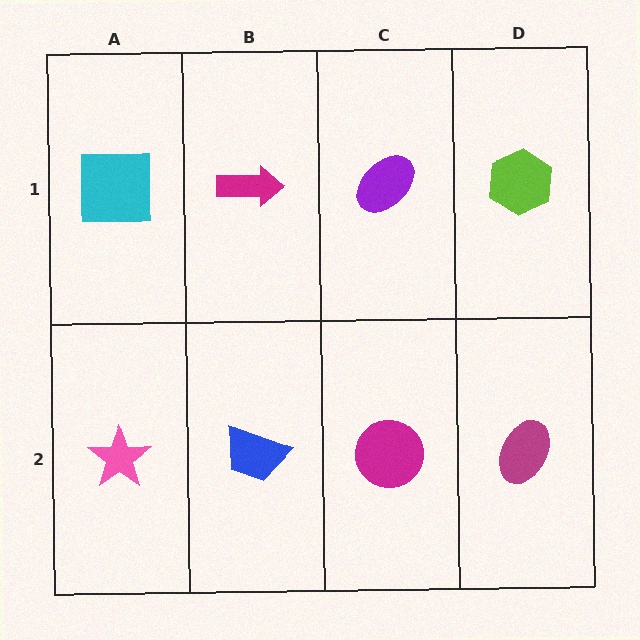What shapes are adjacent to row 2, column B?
A magenta arrow (row 1, column B), a pink star (row 2, column A), a magenta circle (row 2, column C).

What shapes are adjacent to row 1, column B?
A blue trapezoid (row 2, column B), a cyan square (row 1, column A), a purple ellipse (row 1, column C).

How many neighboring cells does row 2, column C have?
3.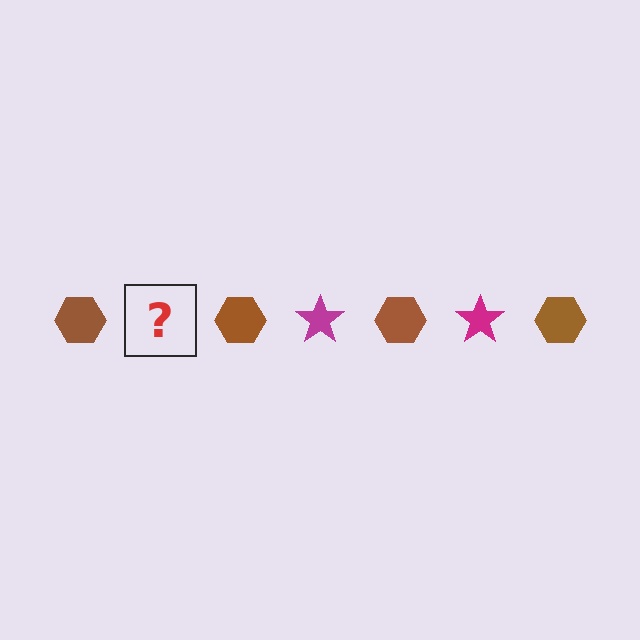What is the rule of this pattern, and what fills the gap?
The rule is that the pattern alternates between brown hexagon and magenta star. The gap should be filled with a magenta star.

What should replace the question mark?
The question mark should be replaced with a magenta star.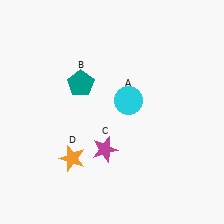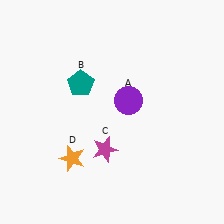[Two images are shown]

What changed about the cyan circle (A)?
In Image 1, A is cyan. In Image 2, it changed to purple.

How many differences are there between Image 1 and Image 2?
There is 1 difference between the two images.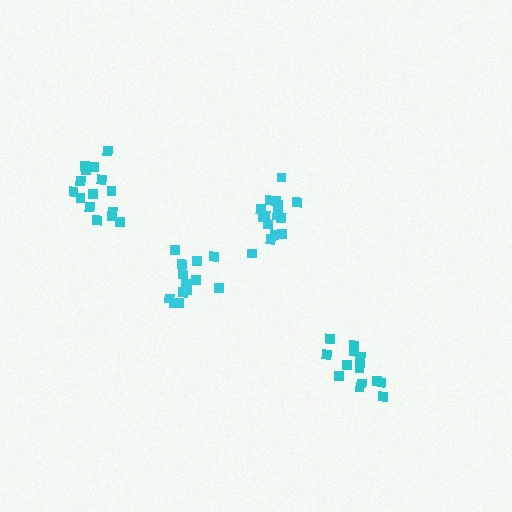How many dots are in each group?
Group 1: 14 dots, Group 2: 15 dots, Group 3: 15 dots, Group 4: 13 dots (57 total).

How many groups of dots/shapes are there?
There are 4 groups.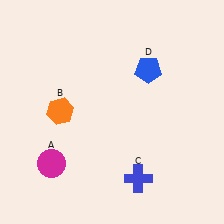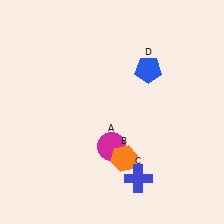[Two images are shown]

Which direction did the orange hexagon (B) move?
The orange hexagon (B) moved right.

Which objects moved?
The objects that moved are: the magenta circle (A), the orange hexagon (B).